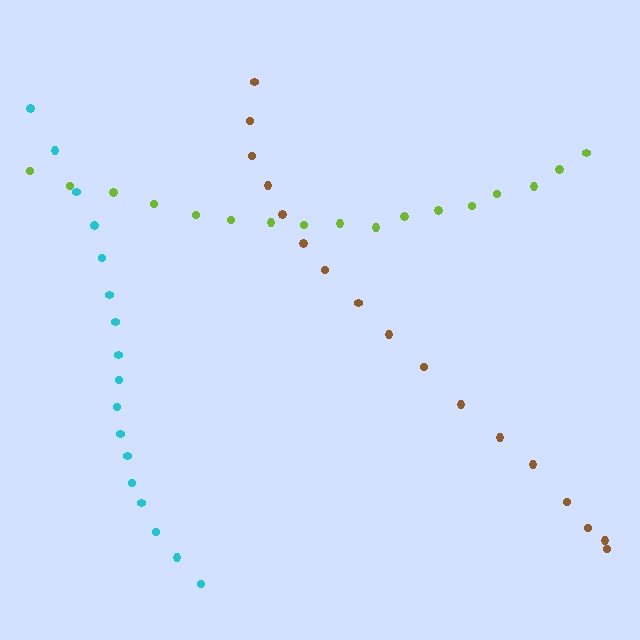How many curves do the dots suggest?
There are 3 distinct paths.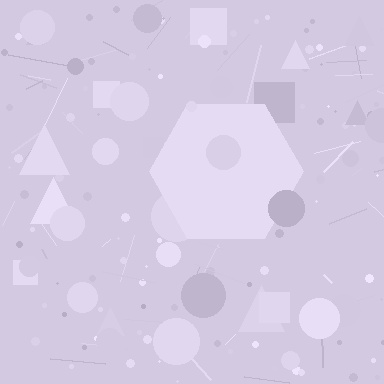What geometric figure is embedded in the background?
A hexagon is embedded in the background.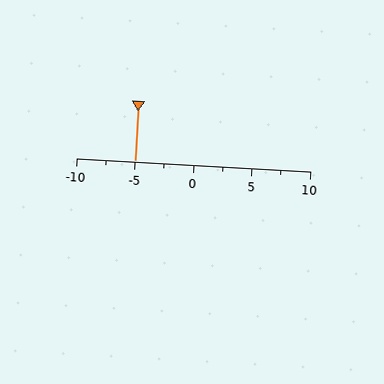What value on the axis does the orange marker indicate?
The marker indicates approximately -5.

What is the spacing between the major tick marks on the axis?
The major ticks are spaced 5 apart.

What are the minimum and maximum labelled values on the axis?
The axis runs from -10 to 10.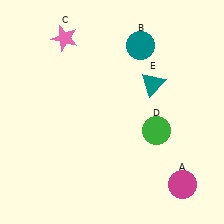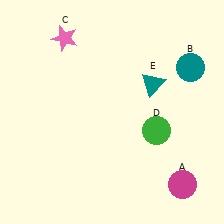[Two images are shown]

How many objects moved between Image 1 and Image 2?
1 object moved between the two images.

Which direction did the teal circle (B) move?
The teal circle (B) moved right.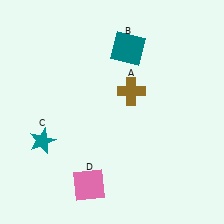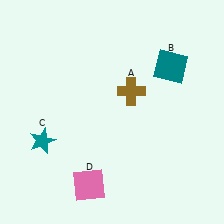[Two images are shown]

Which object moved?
The teal square (B) moved right.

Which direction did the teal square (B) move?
The teal square (B) moved right.